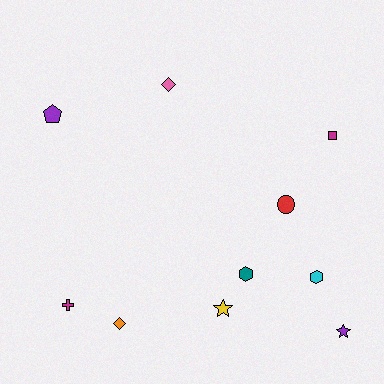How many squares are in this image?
There is 1 square.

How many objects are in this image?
There are 10 objects.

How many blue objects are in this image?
There are no blue objects.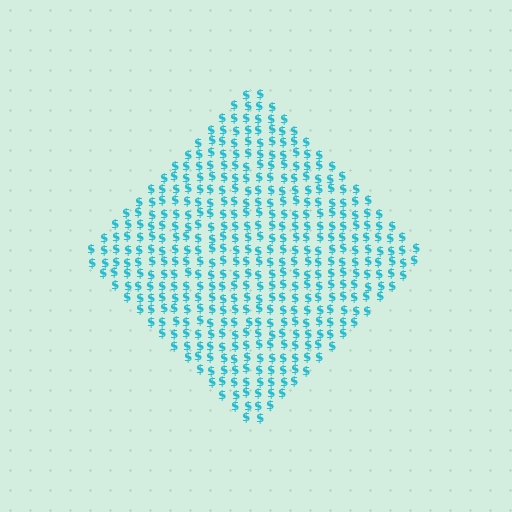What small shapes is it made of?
It is made of small dollar signs.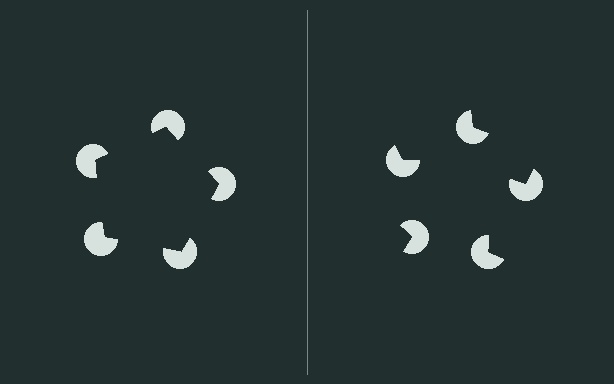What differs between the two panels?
The pac-man discs are positioned identically on both sides; only the wedge orientations differ. On the left they align to a pentagon; on the right they are misaligned.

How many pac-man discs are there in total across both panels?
10 — 5 on each side.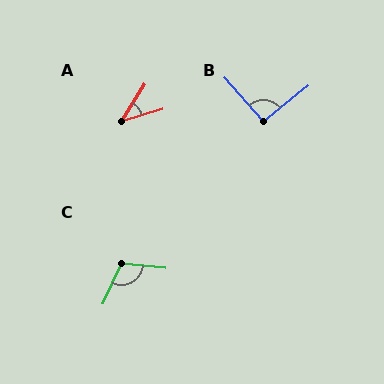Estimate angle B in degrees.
Approximately 92 degrees.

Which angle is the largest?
C, at approximately 109 degrees.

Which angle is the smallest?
A, at approximately 41 degrees.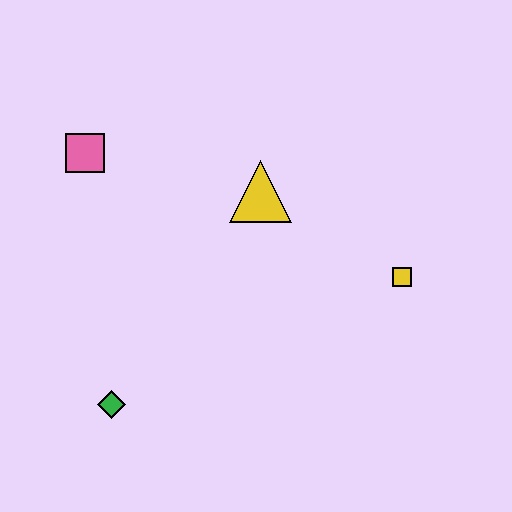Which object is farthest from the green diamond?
The yellow square is farthest from the green diamond.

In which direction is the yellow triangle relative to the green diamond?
The yellow triangle is above the green diamond.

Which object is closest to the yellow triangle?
The yellow square is closest to the yellow triangle.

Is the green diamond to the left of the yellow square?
Yes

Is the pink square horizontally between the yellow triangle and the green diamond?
No